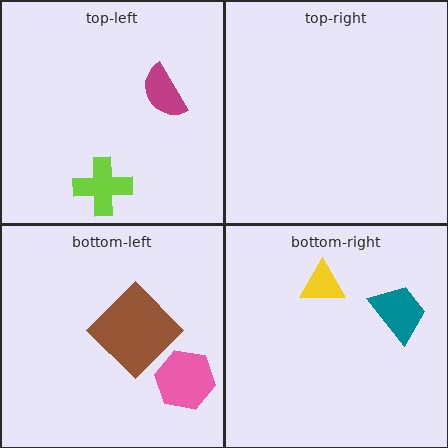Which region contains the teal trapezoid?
The bottom-right region.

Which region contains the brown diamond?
The bottom-left region.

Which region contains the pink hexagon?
The bottom-left region.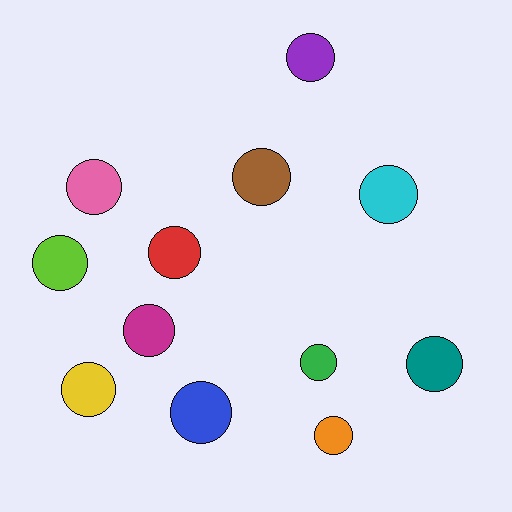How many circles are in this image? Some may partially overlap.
There are 12 circles.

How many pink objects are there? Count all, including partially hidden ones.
There is 1 pink object.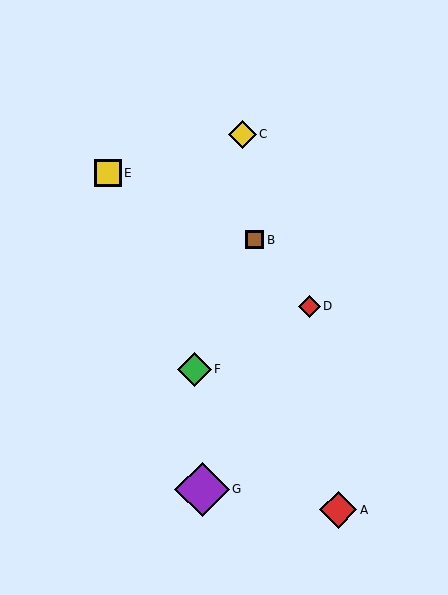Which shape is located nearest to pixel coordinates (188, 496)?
The purple diamond (labeled G) at (202, 489) is nearest to that location.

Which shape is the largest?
The purple diamond (labeled G) is the largest.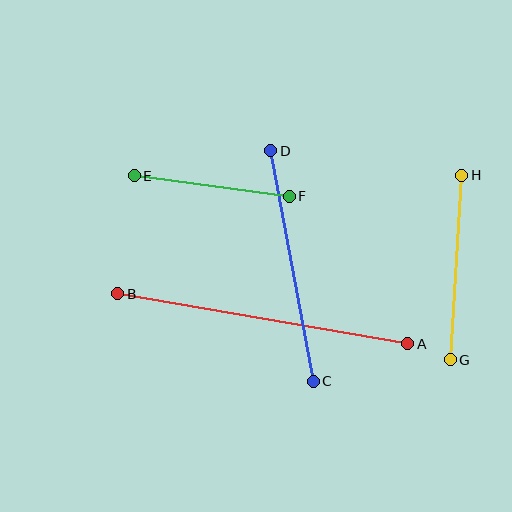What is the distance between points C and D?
The distance is approximately 234 pixels.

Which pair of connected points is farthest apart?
Points A and B are farthest apart.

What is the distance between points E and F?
The distance is approximately 156 pixels.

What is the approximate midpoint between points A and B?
The midpoint is at approximately (263, 319) pixels.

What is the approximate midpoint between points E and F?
The midpoint is at approximately (212, 186) pixels.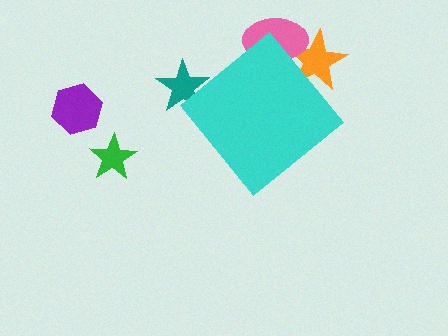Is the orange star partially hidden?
Yes, the orange star is partially hidden behind the cyan diamond.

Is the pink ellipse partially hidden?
Yes, the pink ellipse is partially hidden behind the cyan diamond.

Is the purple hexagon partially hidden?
No, the purple hexagon is fully visible.